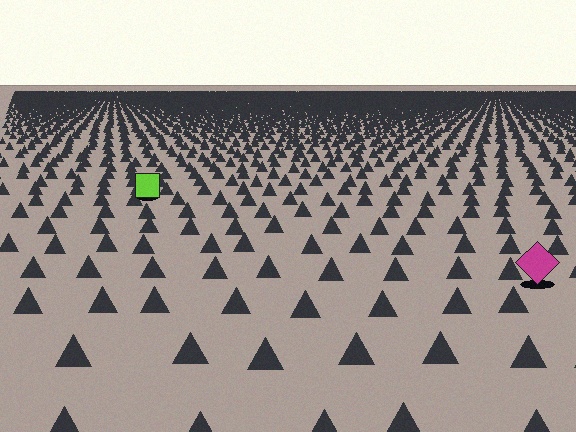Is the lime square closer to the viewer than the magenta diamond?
No. The magenta diamond is closer — you can tell from the texture gradient: the ground texture is coarser near it.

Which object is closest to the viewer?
The magenta diamond is closest. The texture marks near it are larger and more spread out.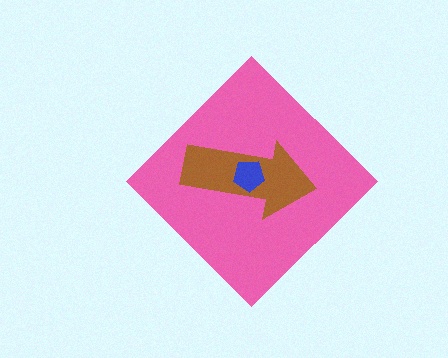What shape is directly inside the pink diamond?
The brown arrow.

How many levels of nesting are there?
3.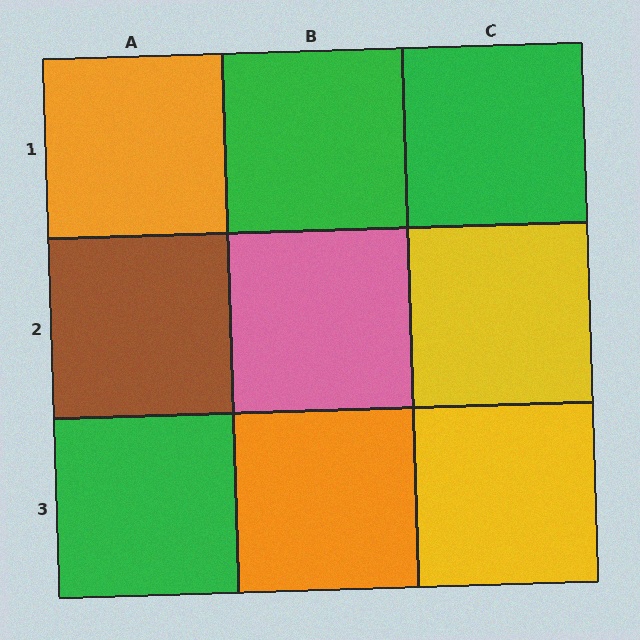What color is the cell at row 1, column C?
Green.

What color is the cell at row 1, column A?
Orange.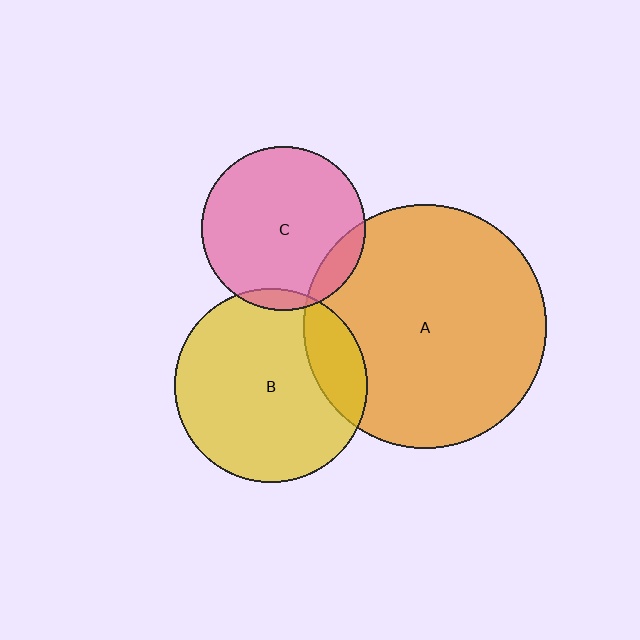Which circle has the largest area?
Circle A (orange).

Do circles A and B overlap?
Yes.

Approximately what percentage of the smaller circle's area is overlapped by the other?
Approximately 20%.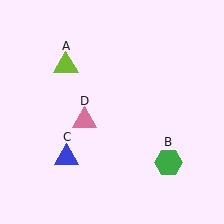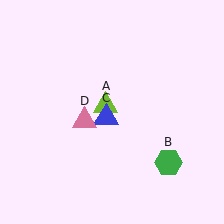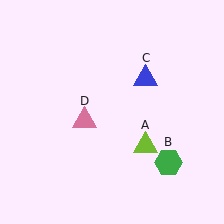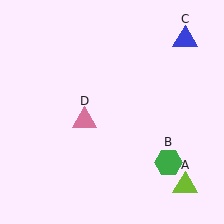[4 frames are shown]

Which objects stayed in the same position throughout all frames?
Green hexagon (object B) and pink triangle (object D) remained stationary.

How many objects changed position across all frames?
2 objects changed position: lime triangle (object A), blue triangle (object C).